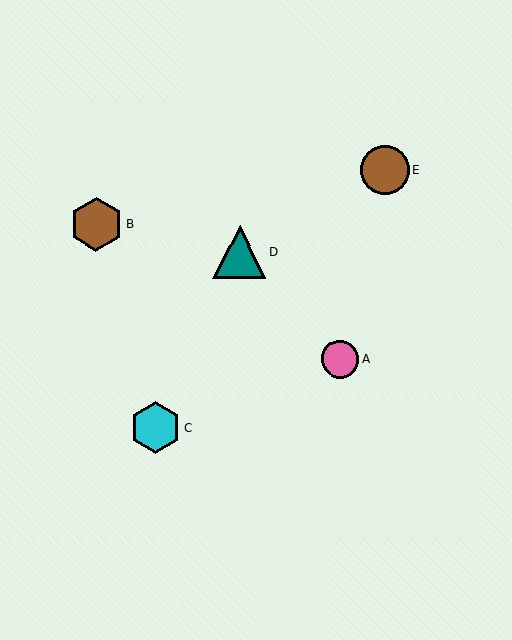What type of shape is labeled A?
Shape A is a pink circle.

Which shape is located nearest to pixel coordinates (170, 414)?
The cyan hexagon (labeled C) at (156, 428) is nearest to that location.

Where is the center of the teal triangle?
The center of the teal triangle is at (240, 252).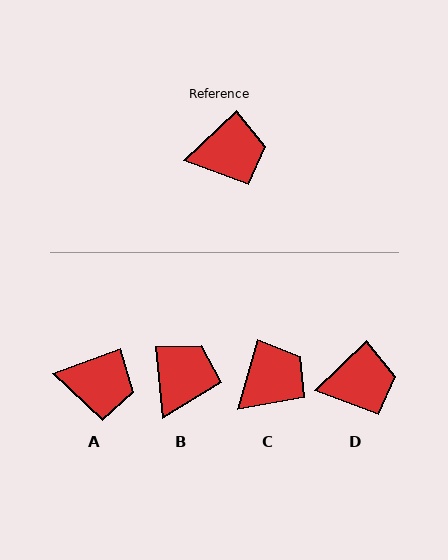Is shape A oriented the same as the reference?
No, it is off by about 23 degrees.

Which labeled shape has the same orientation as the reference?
D.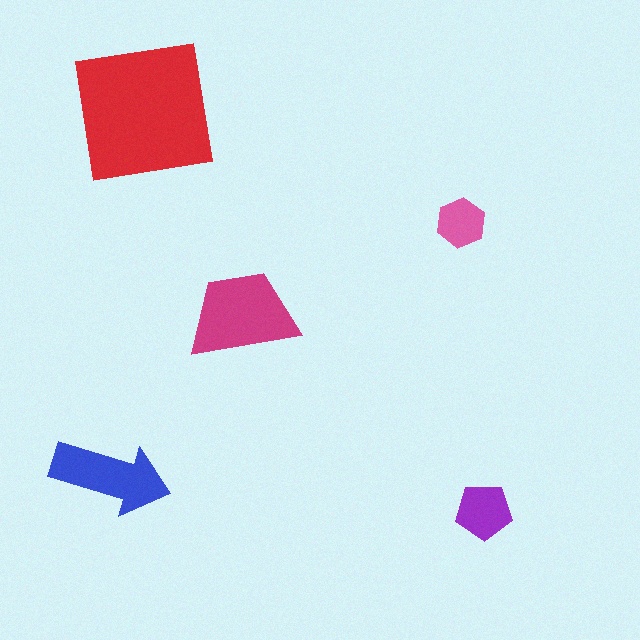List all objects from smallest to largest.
The pink hexagon, the purple pentagon, the blue arrow, the magenta trapezoid, the red square.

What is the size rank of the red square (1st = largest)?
1st.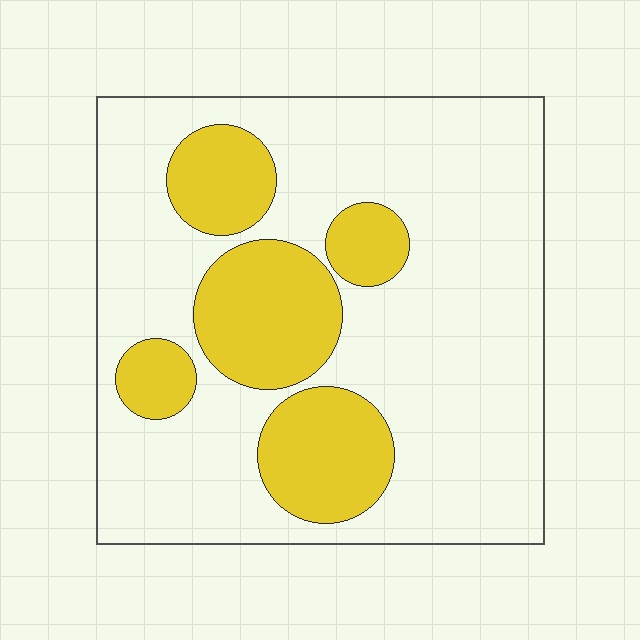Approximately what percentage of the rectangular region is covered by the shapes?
Approximately 25%.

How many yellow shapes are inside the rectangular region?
5.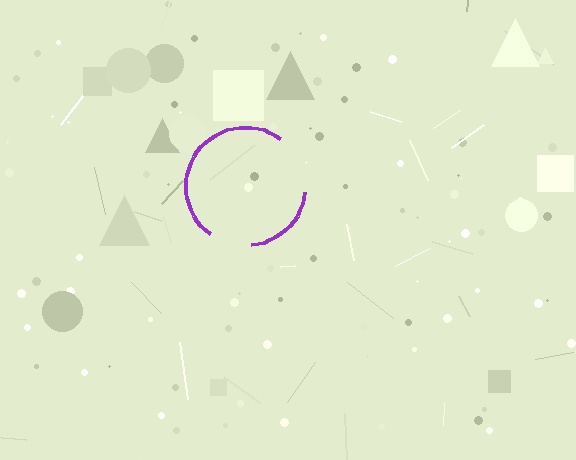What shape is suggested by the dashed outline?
The dashed outline suggests a circle.